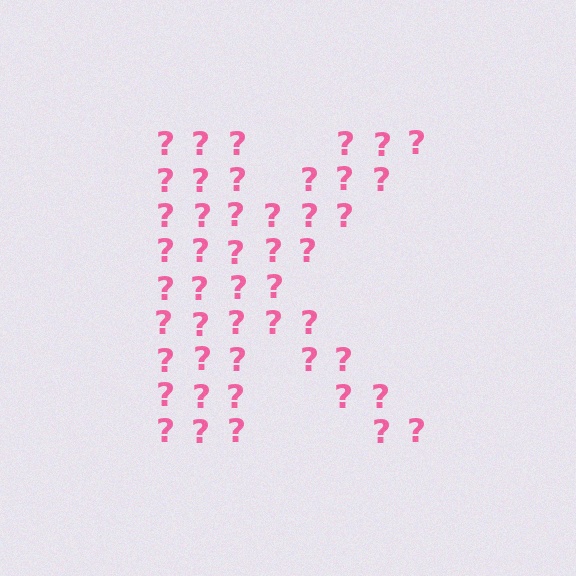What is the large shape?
The large shape is the letter K.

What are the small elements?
The small elements are question marks.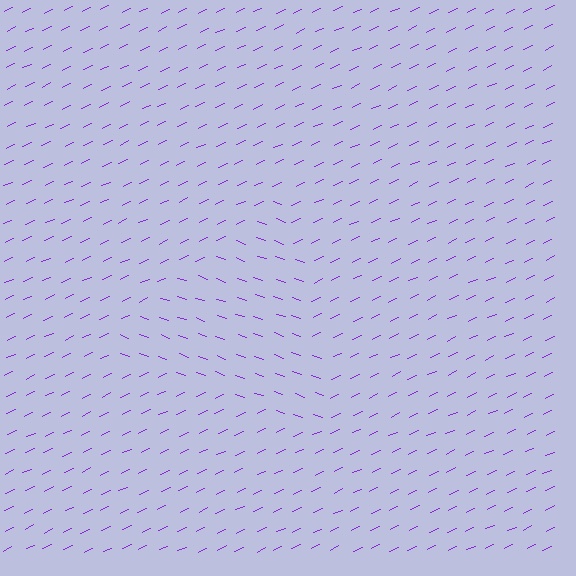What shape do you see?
I see a triangle.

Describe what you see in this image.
The image is filled with small purple line segments. A triangle region in the image has lines oriented differently from the surrounding lines, creating a visible texture boundary.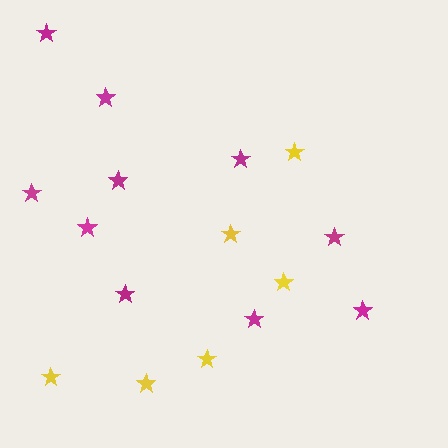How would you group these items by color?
There are 2 groups: one group of yellow stars (6) and one group of magenta stars (10).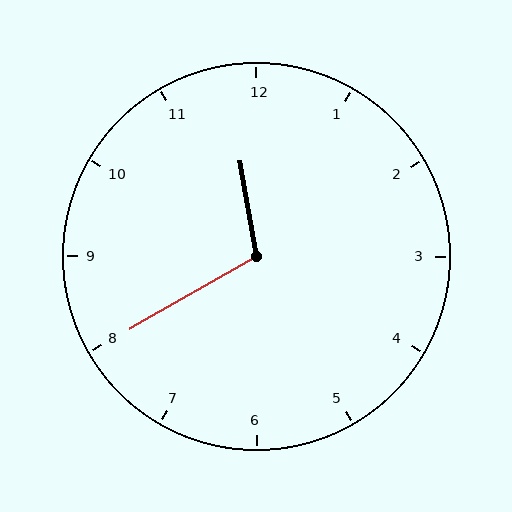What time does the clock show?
11:40.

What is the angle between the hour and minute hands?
Approximately 110 degrees.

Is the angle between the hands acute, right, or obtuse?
It is obtuse.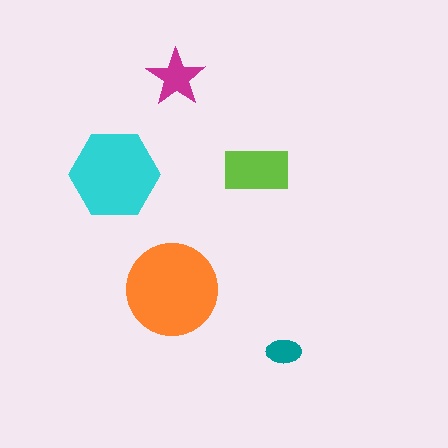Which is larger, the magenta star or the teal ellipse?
The magenta star.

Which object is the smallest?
The teal ellipse.